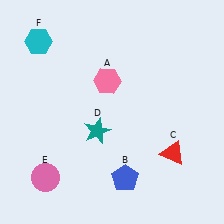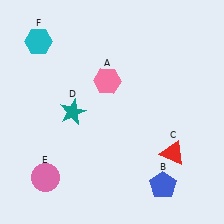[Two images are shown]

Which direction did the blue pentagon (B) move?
The blue pentagon (B) moved right.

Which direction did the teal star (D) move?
The teal star (D) moved left.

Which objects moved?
The objects that moved are: the blue pentagon (B), the teal star (D).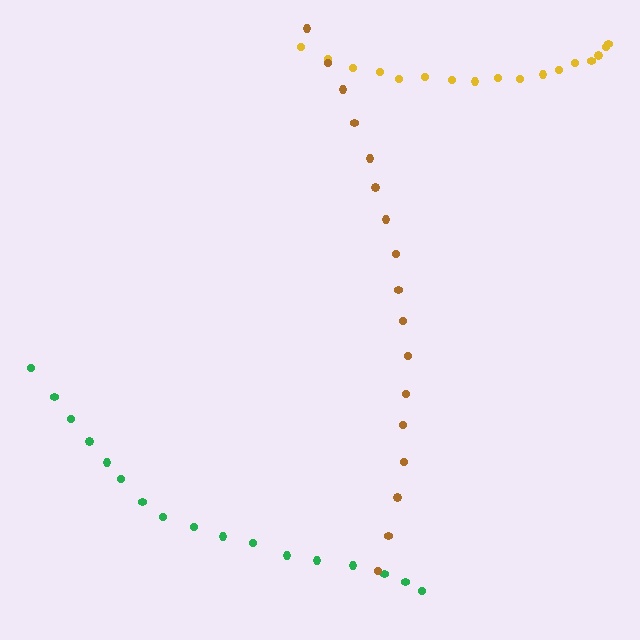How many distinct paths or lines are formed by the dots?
There are 3 distinct paths.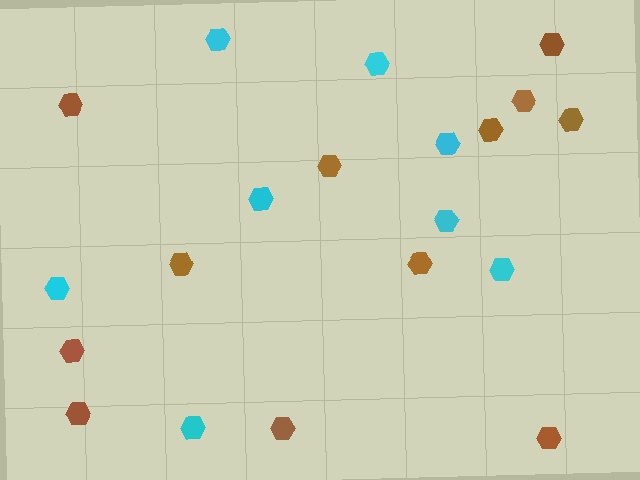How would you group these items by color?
There are 2 groups: one group of cyan hexagons (8) and one group of brown hexagons (12).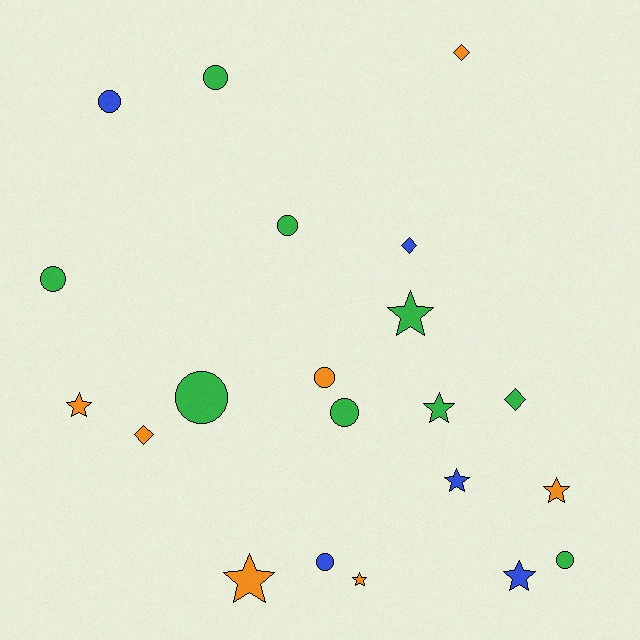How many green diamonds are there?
There is 1 green diamond.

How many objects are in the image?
There are 21 objects.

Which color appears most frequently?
Green, with 9 objects.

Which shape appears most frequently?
Circle, with 9 objects.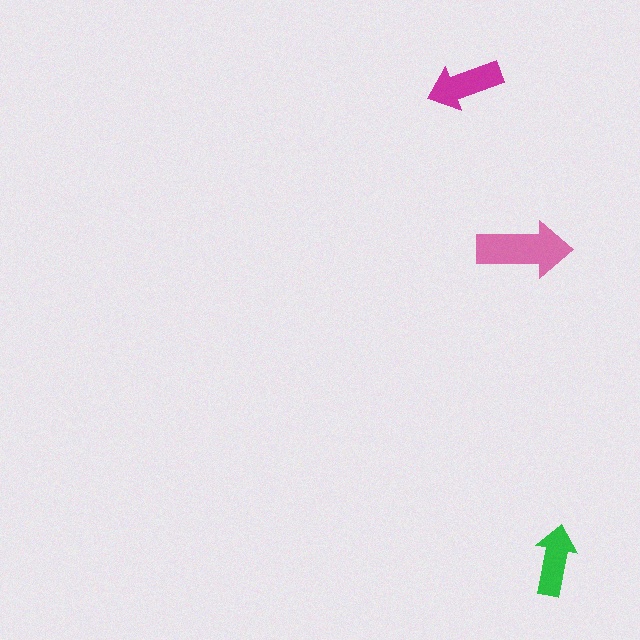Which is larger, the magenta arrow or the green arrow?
The magenta one.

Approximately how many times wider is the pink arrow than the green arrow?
About 1.5 times wider.